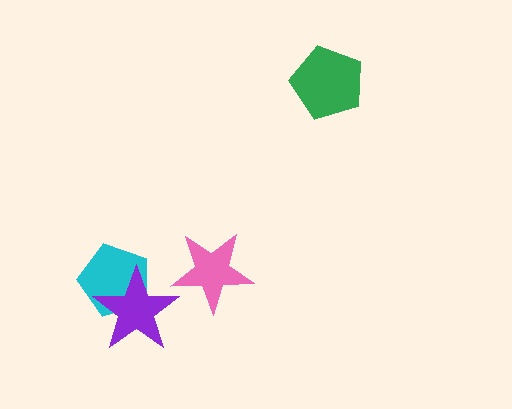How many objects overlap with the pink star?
0 objects overlap with the pink star.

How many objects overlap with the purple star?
1 object overlaps with the purple star.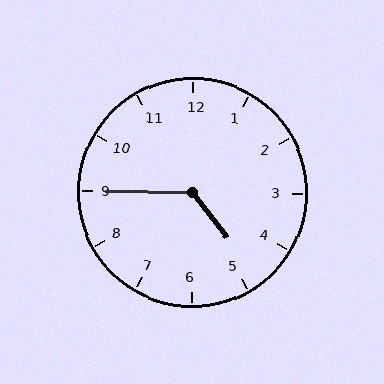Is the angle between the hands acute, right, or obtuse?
It is obtuse.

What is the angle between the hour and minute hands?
Approximately 128 degrees.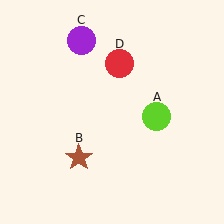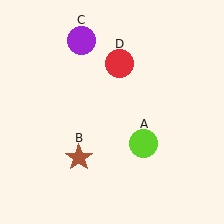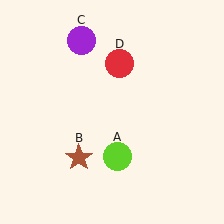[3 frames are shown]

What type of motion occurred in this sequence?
The lime circle (object A) rotated clockwise around the center of the scene.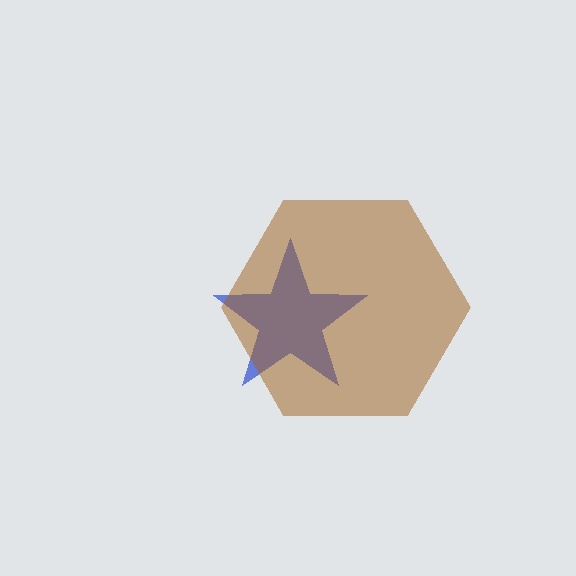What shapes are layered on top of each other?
The layered shapes are: a blue star, a brown hexagon.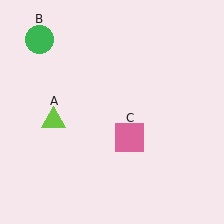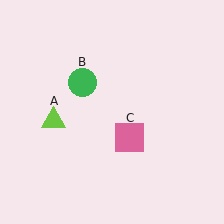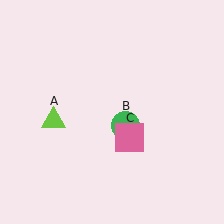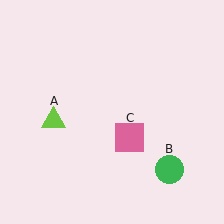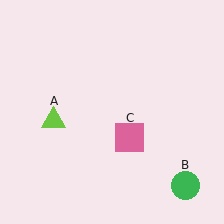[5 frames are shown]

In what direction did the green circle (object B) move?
The green circle (object B) moved down and to the right.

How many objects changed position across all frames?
1 object changed position: green circle (object B).